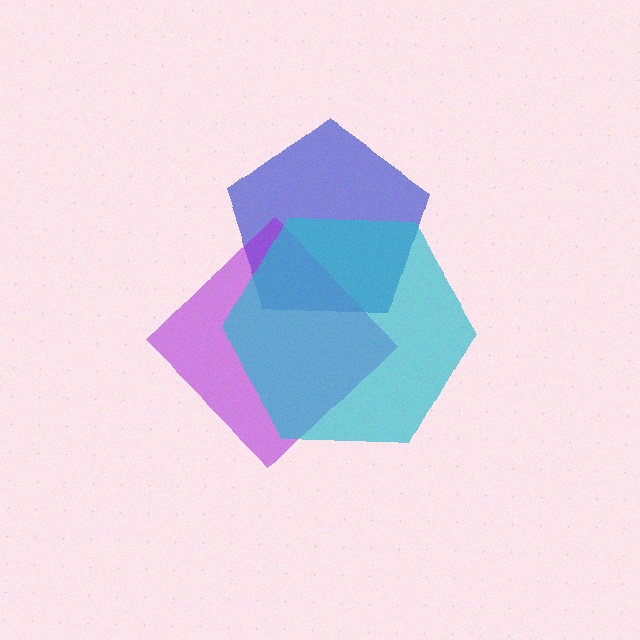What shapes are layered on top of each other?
The layered shapes are: a blue pentagon, a purple diamond, a cyan hexagon.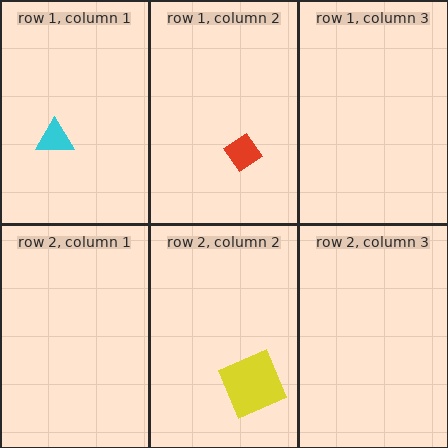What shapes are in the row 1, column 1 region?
The cyan triangle.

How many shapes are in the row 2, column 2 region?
1.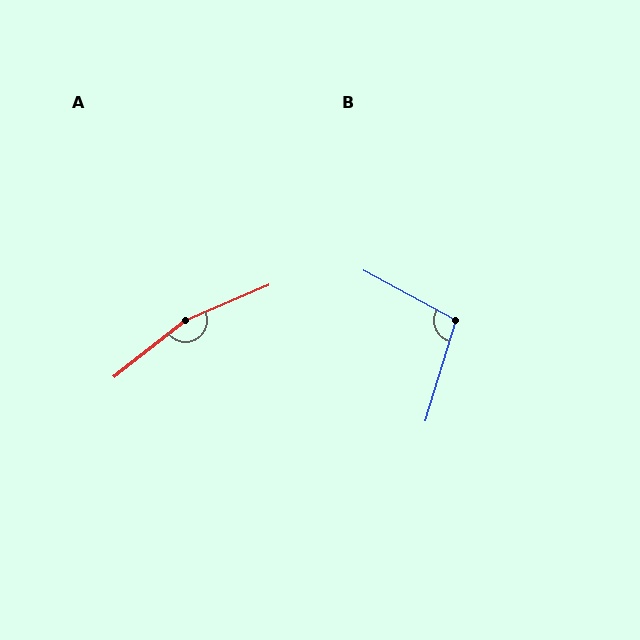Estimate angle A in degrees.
Approximately 165 degrees.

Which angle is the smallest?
B, at approximately 102 degrees.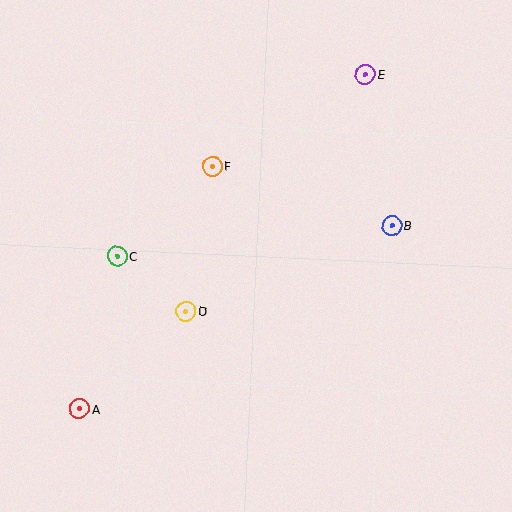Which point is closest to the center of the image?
Point D at (186, 311) is closest to the center.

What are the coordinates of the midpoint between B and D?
The midpoint between B and D is at (289, 268).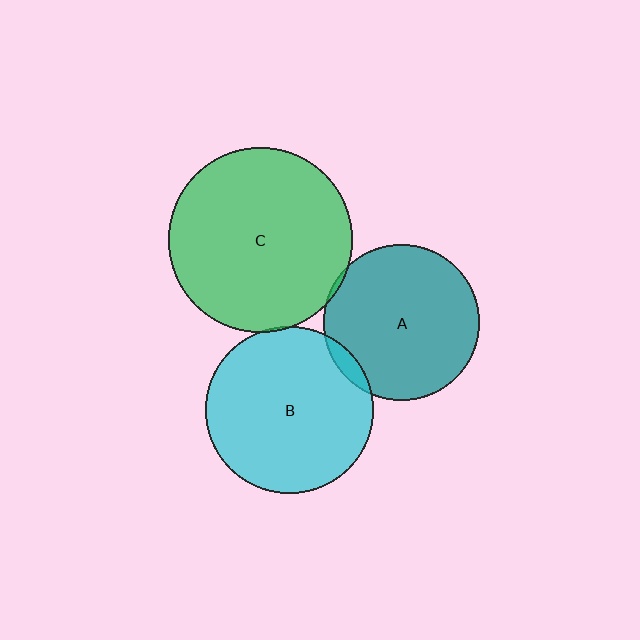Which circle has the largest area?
Circle C (green).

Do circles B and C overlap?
Yes.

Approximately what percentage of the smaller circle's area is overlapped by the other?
Approximately 5%.